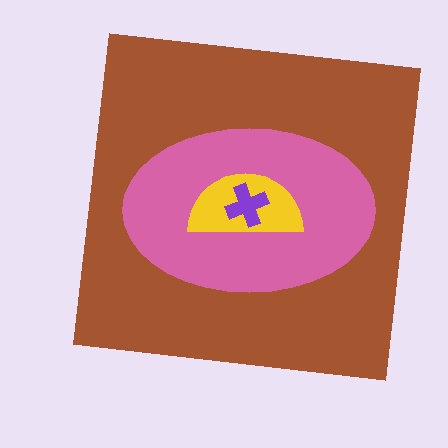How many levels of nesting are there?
4.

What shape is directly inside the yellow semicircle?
The purple cross.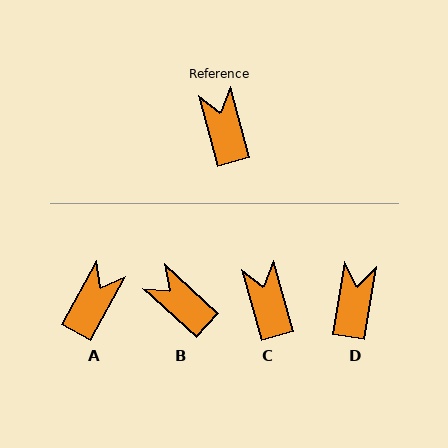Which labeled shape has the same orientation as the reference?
C.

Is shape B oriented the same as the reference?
No, it is off by about 32 degrees.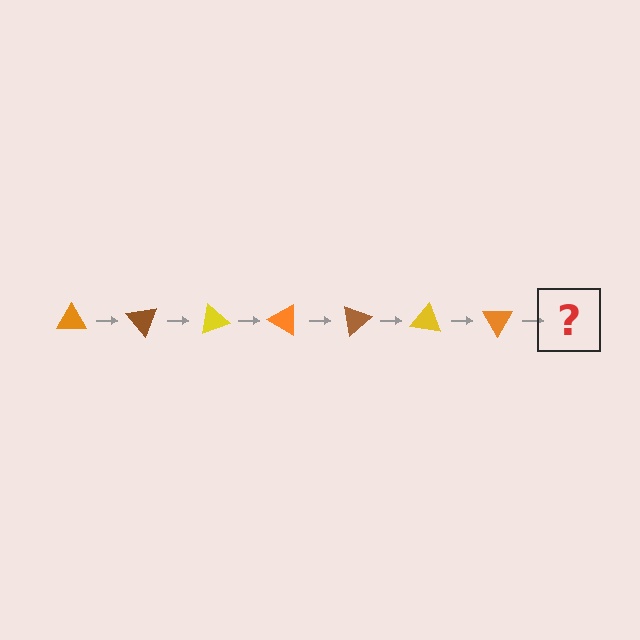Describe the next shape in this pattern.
It should be a brown triangle, rotated 350 degrees from the start.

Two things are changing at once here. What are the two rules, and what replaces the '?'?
The two rules are that it rotates 50 degrees each step and the color cycles through orange, brown, and yellow. The '?' should be a brown triangle, rotated 350 degrees from the start.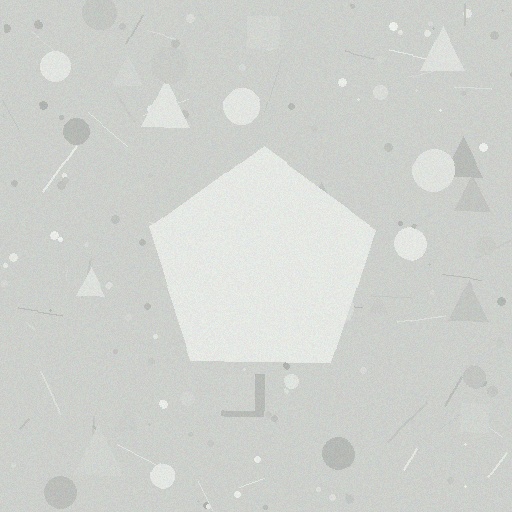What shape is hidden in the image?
A pentagon is hidden in the image.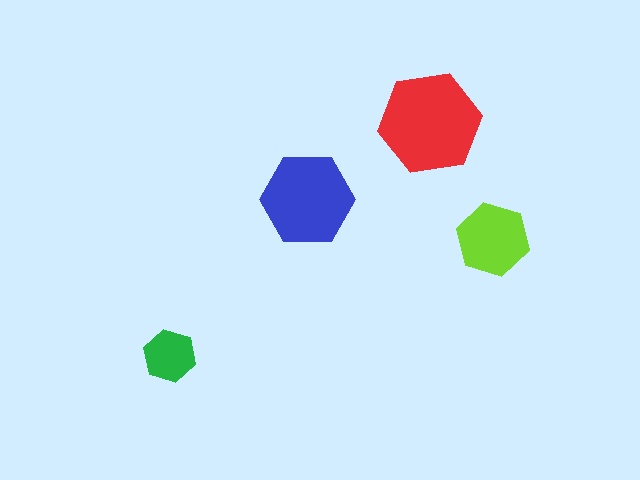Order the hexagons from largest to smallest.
the red one, the blue one, the lime one, the green one.